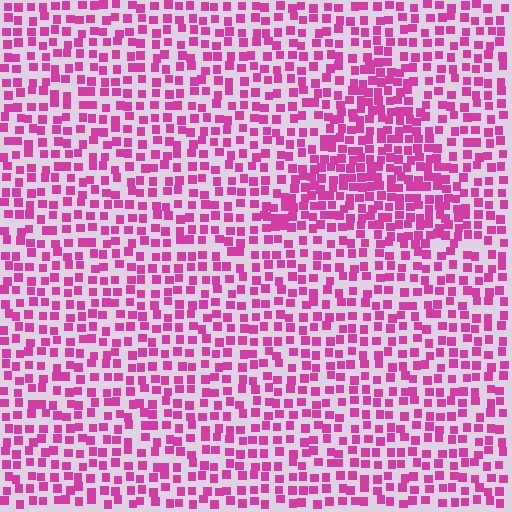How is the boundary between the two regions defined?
The boundary is defined by a change in element density (approximately 1.7x ratio). All elements are the same color, size, and shape.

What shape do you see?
I see a triangle.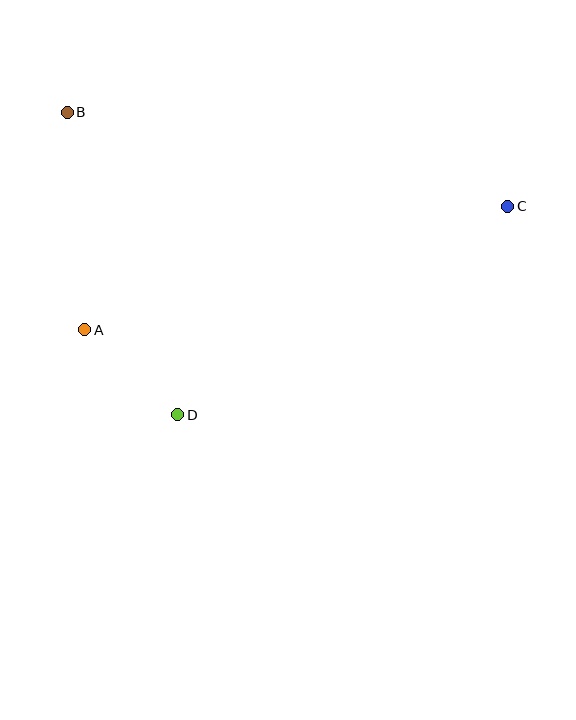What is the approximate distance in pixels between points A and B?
The distance between A and B is approximately 218 pixels.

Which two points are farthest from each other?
Points B and C are farthest from each other.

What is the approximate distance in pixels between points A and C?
The distance between A and C is approximately 440 pixels.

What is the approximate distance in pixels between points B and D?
The distance between B and D is approximately 322 pixels.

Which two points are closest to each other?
Points A and D are closest to each other.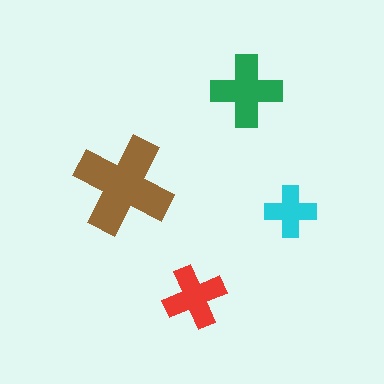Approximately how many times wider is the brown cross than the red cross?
About 1.5 times wider.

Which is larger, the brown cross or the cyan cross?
The brown one.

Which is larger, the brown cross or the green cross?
The brown one.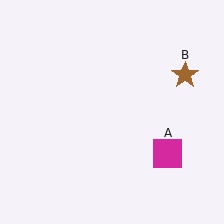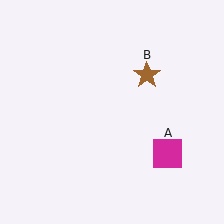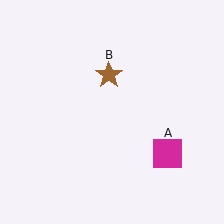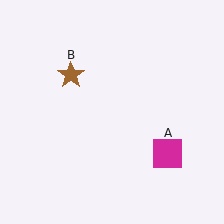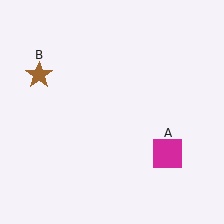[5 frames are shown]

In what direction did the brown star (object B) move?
The brown star (object B) moved left.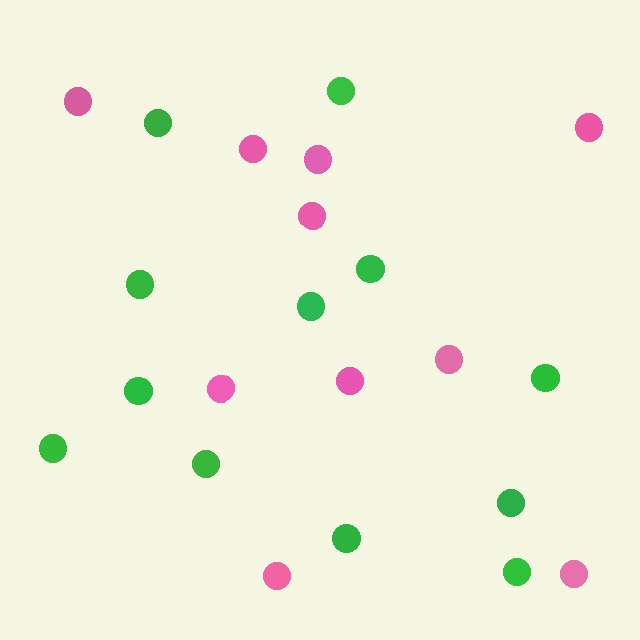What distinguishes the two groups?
There are 2 groups: one group of pink circles (10) and one group of green circles (12).